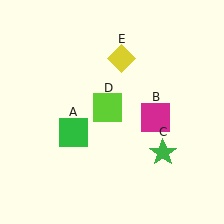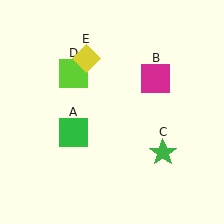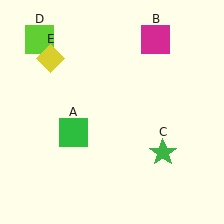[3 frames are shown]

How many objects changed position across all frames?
3 objects changed position: magenta square (object B), lime square (object D), yellow diamond (object E).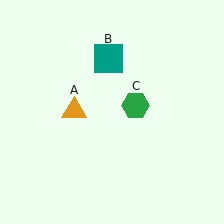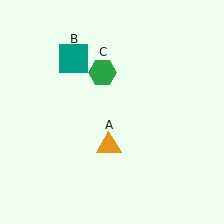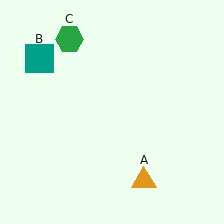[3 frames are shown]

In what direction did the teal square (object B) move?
The teal square (object B) moved left.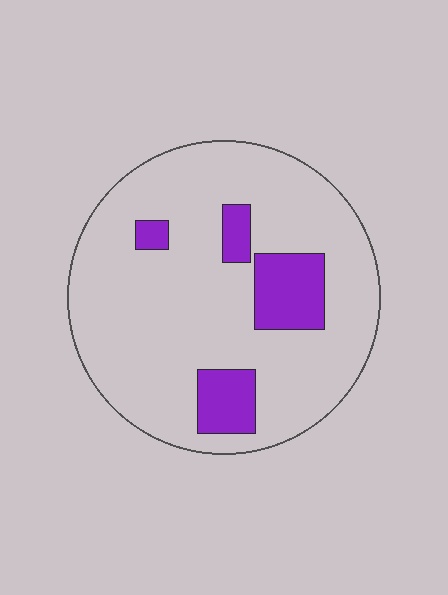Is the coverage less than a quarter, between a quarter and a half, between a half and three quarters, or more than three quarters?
Less than a quarter.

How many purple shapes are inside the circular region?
4.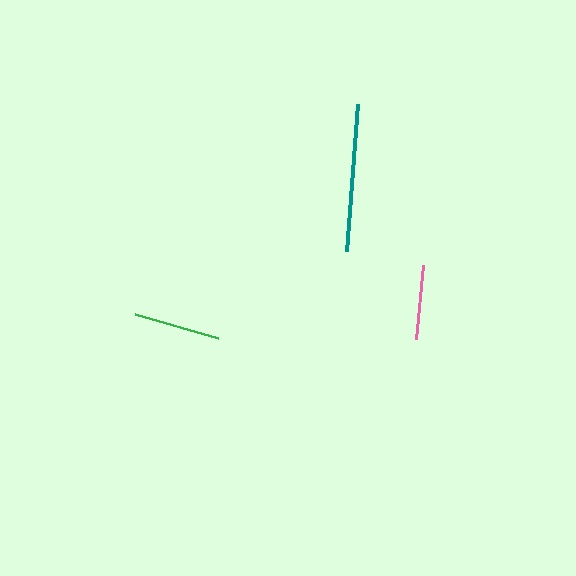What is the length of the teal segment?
The teal segment is approximately 147 pixels long.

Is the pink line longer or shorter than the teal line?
The teal line is longer than the pink line.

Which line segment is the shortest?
The pink line is the shortest at approximately 74 pixels.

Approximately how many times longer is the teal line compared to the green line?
The teal line is approximately 1.7 times the length of the green line.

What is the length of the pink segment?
The pink segment is approximately 74 pixels long.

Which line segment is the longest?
The teal line is the longest at approximately 147 pixels.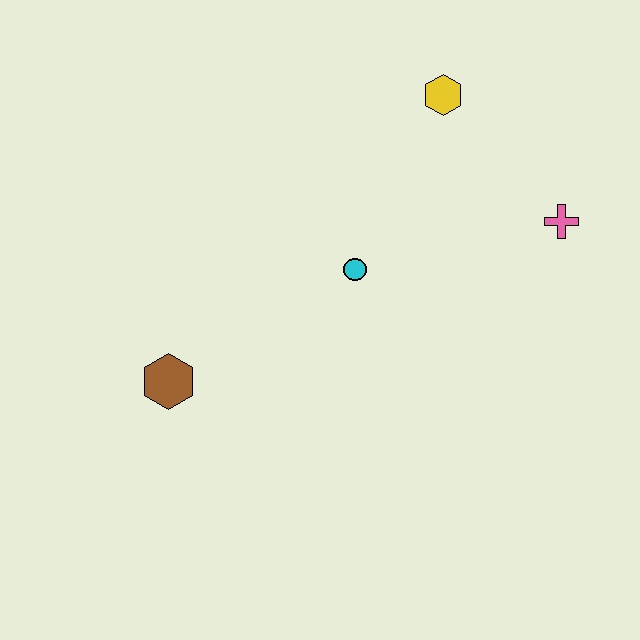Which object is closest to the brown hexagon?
The cyan circle is closest to the brown hexagon.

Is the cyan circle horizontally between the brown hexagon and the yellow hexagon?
Yes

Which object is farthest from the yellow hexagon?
The brown hexagon is farthest from the yellow hexagon.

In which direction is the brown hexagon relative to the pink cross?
The brown hexagon is to the left of the pink cross.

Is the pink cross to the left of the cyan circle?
No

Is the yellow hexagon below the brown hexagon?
No